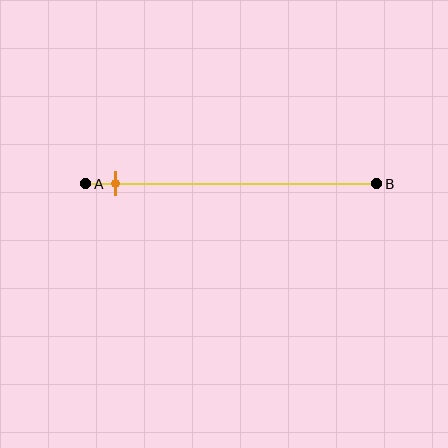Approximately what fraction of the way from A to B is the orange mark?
The orange mark is approximately 10% of the way from A to B.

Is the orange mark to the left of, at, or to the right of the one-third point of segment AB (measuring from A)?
The orange mark is to the left of the one-third point of segment AB.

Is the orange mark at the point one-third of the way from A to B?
No, the mark is at about 10% from A, not at the 33% one-third point.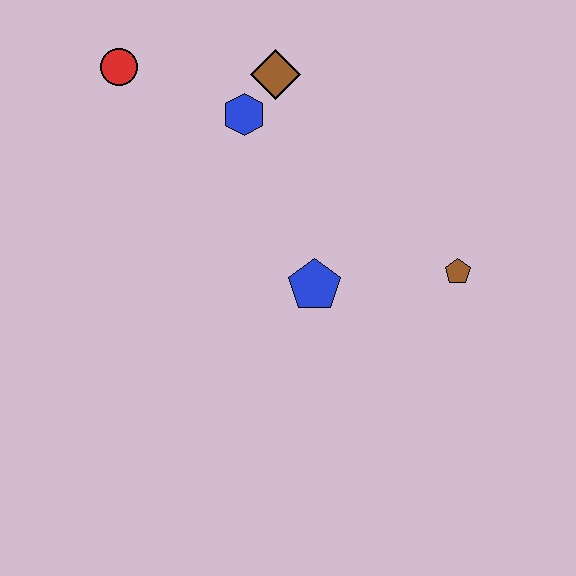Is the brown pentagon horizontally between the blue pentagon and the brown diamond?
No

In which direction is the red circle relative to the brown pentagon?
The red circle is to the left of the brown pentagon.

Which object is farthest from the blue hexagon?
The brown pentagon is farthest from the blue hexagon.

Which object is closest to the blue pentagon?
The brown pentagon is closest to the blue pentagon.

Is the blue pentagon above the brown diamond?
No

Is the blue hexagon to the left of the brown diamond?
Yes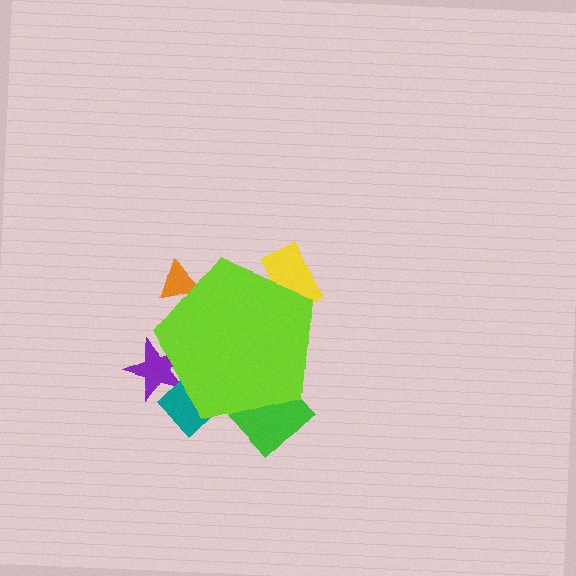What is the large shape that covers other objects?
A lime pentagon.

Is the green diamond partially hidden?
Yes, the green diamond is partially hidden behind the lime pentagon.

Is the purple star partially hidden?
Yes, the purple star is partially hidden behind the lime pentagon.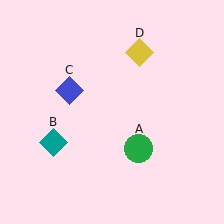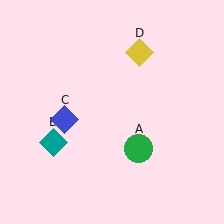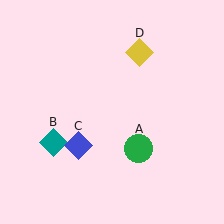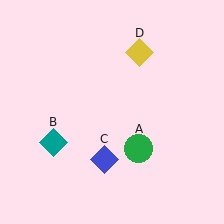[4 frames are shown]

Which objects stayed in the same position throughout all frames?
Green circle (object A) and teal diamond (object B) and yellow diamond (object D) remained stationary.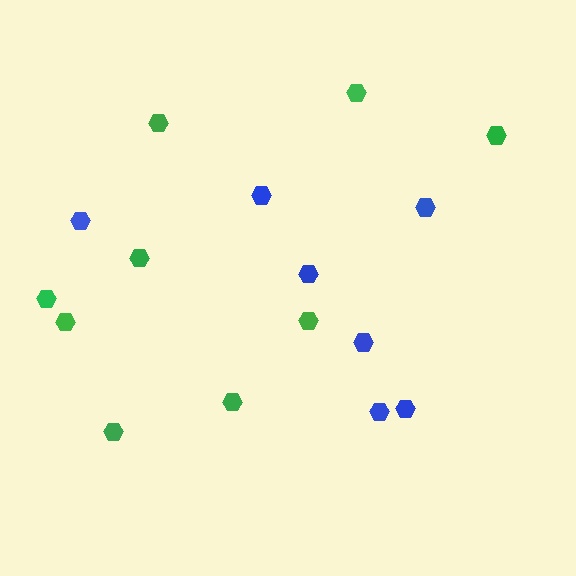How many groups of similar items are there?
There are 2 groups: one group of green hexagons (9) and one group of blue hexagons (7).